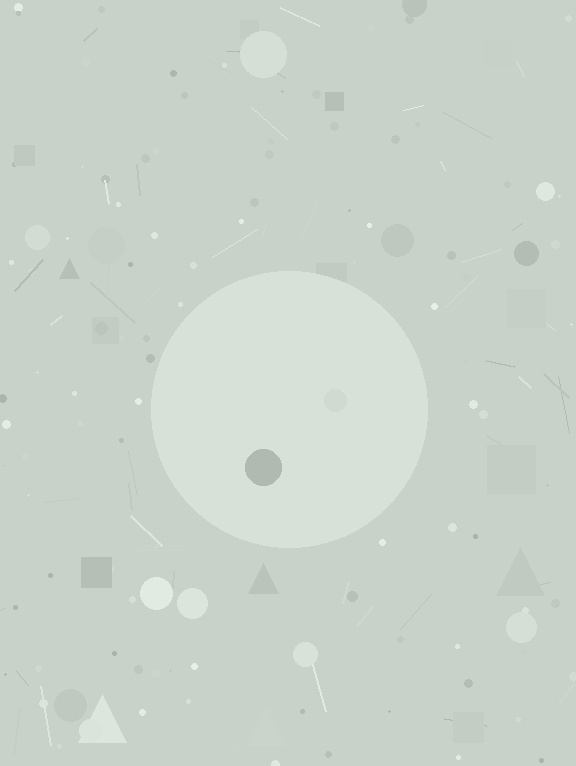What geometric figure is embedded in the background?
A circle is embedded in the background.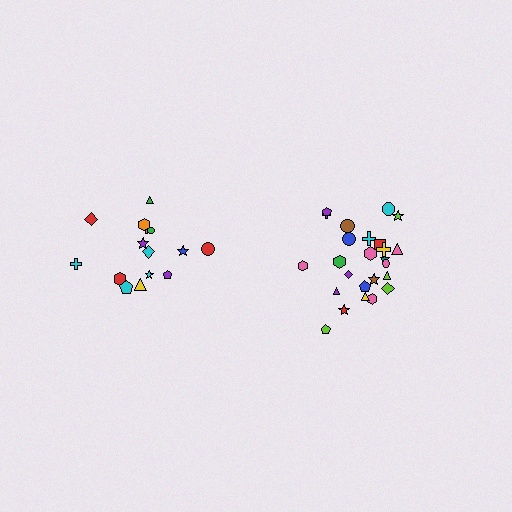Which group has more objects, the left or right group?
The right group.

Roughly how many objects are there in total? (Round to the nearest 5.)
Roughly 40 objects in total.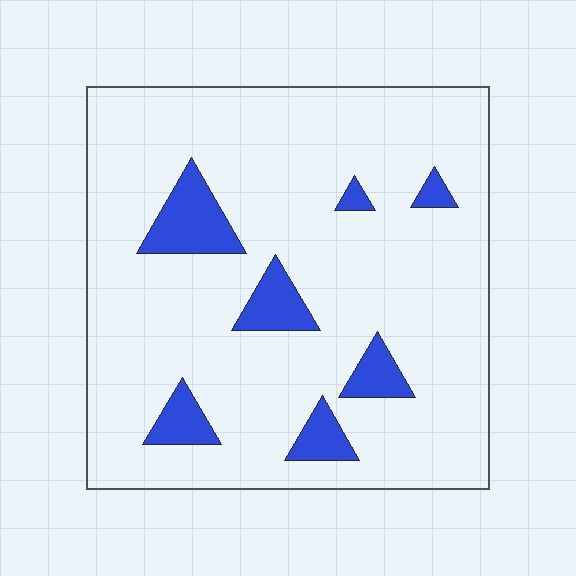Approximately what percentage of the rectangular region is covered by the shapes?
Approximately 10%.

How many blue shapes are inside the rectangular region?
7.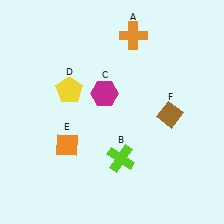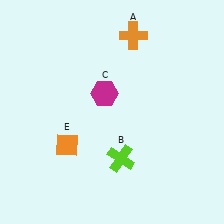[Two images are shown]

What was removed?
The yellow pentagon (D), the brown diamond (F) were removed in Image 2.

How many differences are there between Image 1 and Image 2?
There are 2 differences between the two images.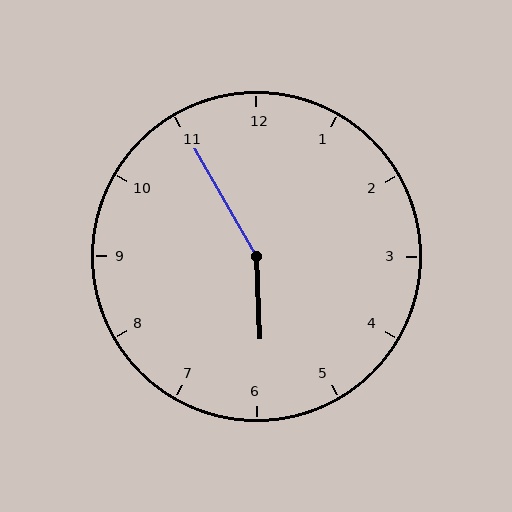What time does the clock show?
5:55.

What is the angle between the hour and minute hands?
Approximately 152 degrees.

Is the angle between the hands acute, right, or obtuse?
It is obtuse.